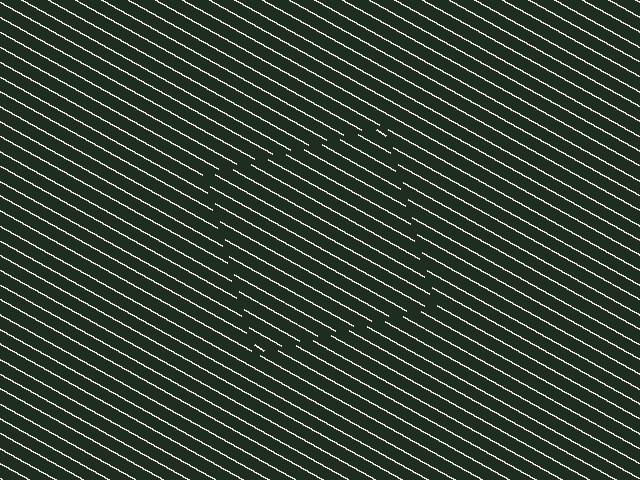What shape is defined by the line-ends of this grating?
An illusory square. The interior of the shape contains the same grating, shifted by half a period — the contour is defined by the phase discontinuity where line-ends from the inner and outer gratings abut.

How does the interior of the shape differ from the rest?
The interior of the shape contains the same grating, shifted by half a period — the contour is defined by the phase discontinuity where line-ends from the inner and outer gratings abut.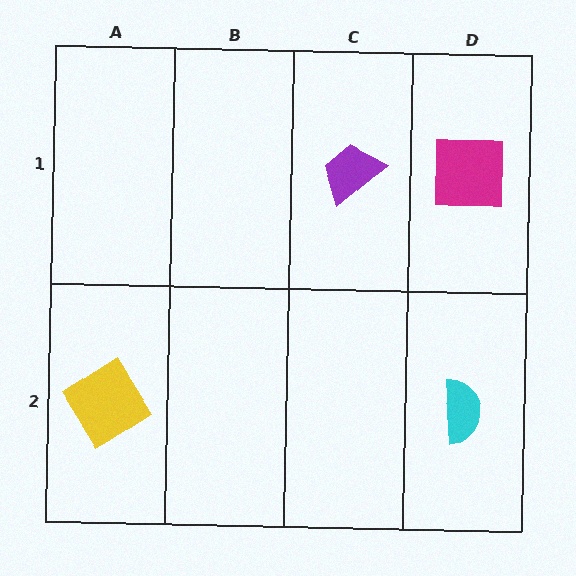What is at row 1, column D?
A magenta square.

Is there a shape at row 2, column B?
No, that cell is empty.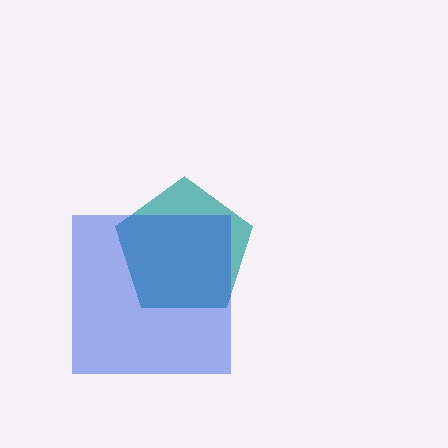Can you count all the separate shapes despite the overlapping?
Yes, there are 2 separate shapes.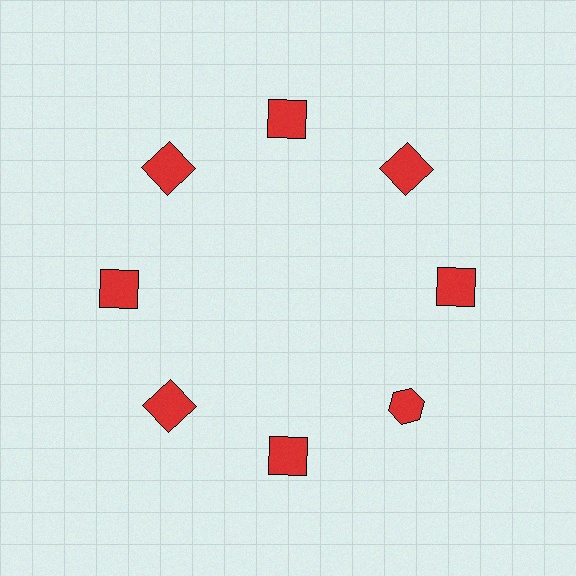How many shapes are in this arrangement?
There are 8 shapes arranged in a ring pattern.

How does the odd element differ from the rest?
It has a different shape: hexagon instead of square.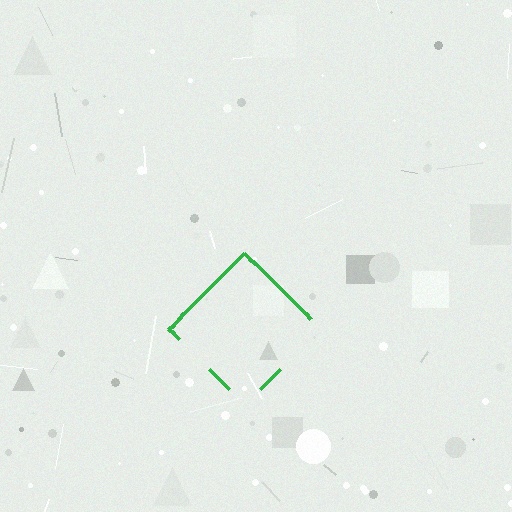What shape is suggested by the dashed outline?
The dashed outline suggests a diamond.